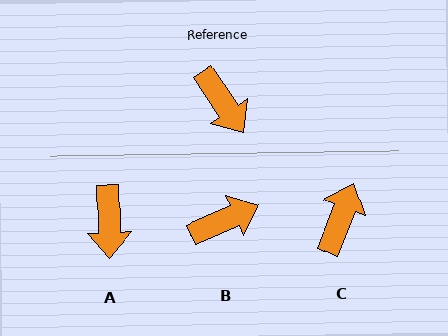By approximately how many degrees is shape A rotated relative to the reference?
Approximately 32 degrees clockwise.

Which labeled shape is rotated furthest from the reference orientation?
C, about 125 degrees away.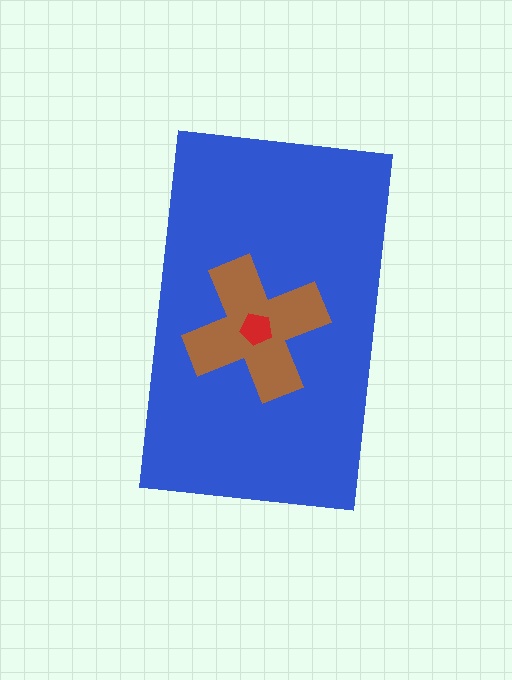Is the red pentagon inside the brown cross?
Yes.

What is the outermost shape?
The blue rectangle.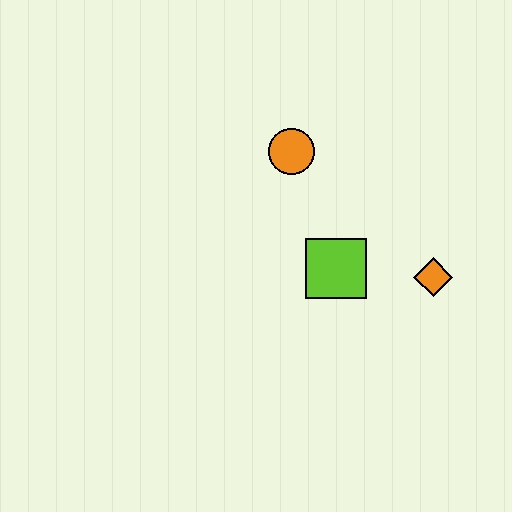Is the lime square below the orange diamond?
No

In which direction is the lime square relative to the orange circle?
The lime square is below the orange circle.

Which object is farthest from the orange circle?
The orange diamond is farthest from the orange circle.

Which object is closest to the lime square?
The orange diamond is closest to the lime square.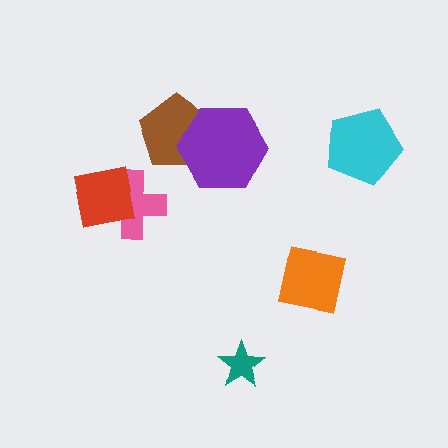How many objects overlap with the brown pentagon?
1 object overlaps with the brown pentagon.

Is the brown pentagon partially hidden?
Yes, it is partially covered by another shape.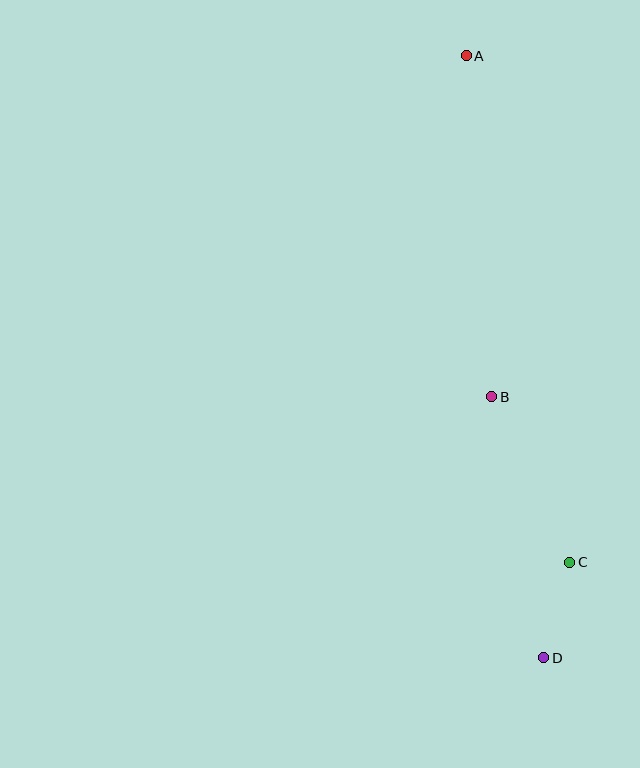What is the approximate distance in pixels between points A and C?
The distance between A and C is approximately 517 pixels.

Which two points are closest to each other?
Points C and D are closest to each other.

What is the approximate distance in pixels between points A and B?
The distance between A and B is approximately 342 pixels.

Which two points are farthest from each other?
Points A and D are farthest from each other.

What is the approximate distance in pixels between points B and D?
The distance between B and D is approximately 266 pixels.